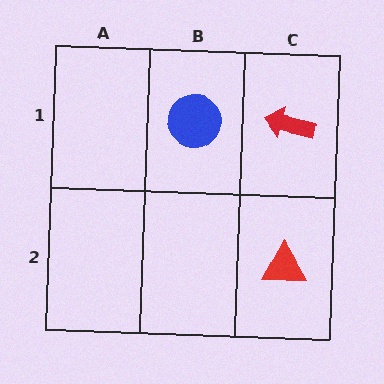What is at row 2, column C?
A red triangle.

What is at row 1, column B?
A blue circle.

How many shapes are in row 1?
2 shapes.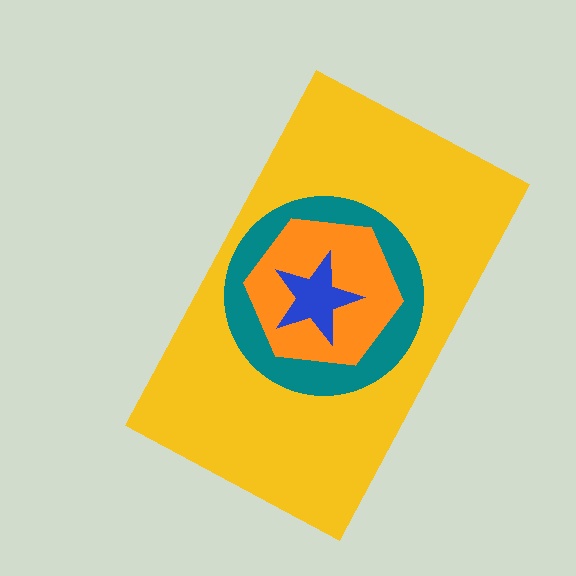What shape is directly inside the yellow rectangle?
The teal circle.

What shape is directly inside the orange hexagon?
The blue star.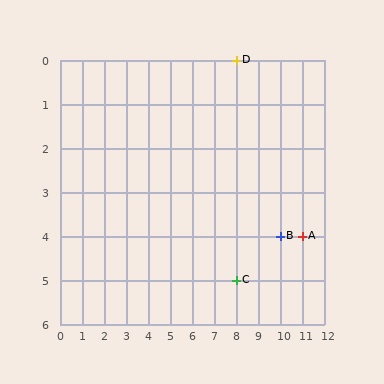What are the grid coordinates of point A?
Point A is at grid coordinates (11, 4).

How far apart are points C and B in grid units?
Points C and B are 2 columns and 1 row apart (about 2.2 grid units diagonally).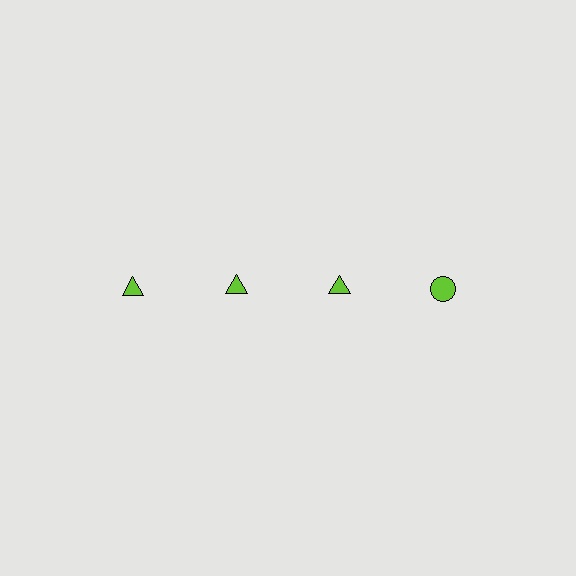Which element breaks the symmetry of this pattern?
The lime circle in the top row, second from right column breaks the symmetry. All other shapes are lime triangles.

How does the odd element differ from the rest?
It has a different shape: circle instead of triangle.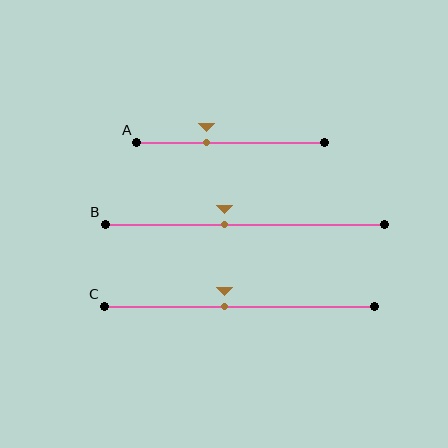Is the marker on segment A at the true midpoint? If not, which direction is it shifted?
No, the marker on segment A is shifted to the left by about 13% of the segment length.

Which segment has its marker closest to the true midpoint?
Segment C has its marker closest to the true midpoint.